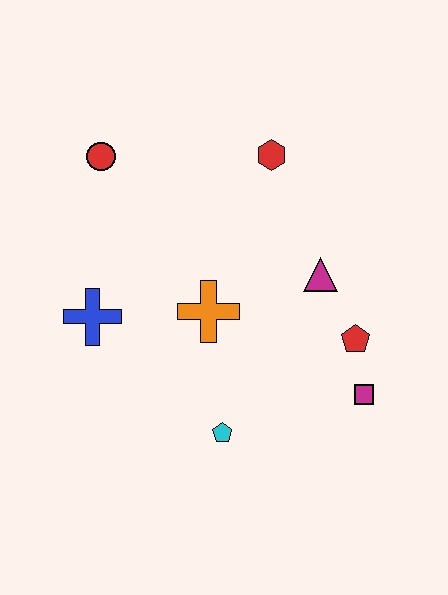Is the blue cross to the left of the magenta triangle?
Yes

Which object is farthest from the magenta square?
The red circle is farthest from the magenta square.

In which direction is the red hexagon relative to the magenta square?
The red hexagon is above the magenta square.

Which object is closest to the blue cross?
The orange cross is closest to the blue cross.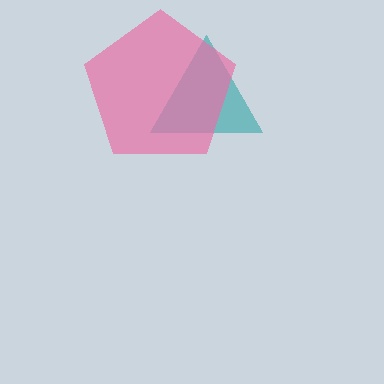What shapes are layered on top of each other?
The layered shapes are: a teal triangle, a pink pentagon.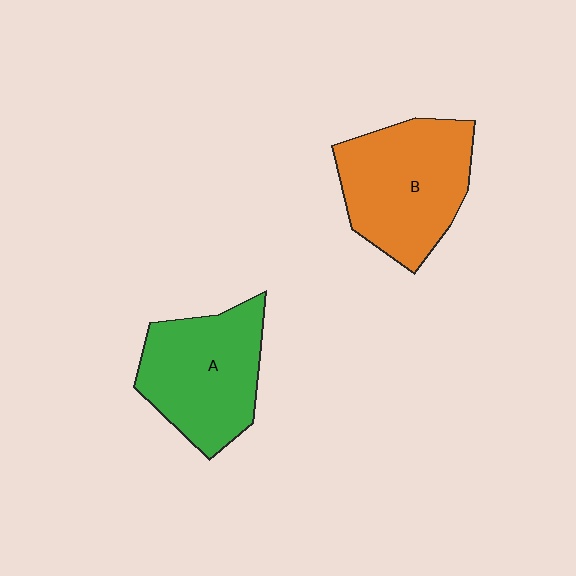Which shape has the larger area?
Shape B (orange).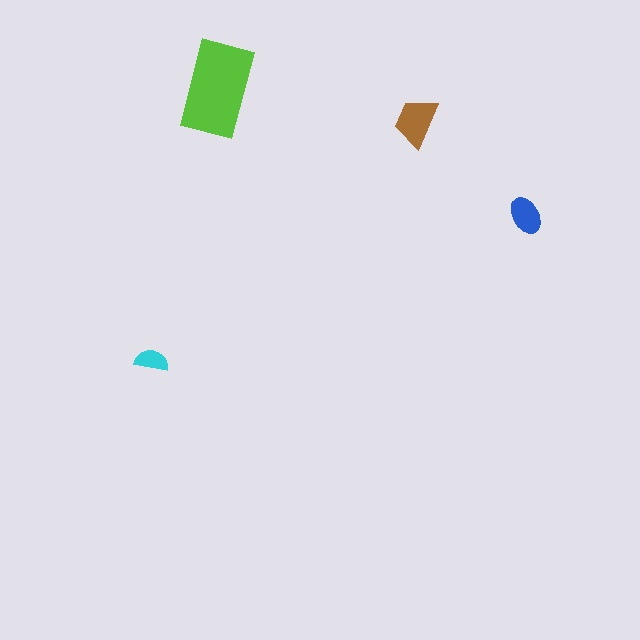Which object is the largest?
The lime rectangle.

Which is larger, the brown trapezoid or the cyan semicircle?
The brown trapezoid.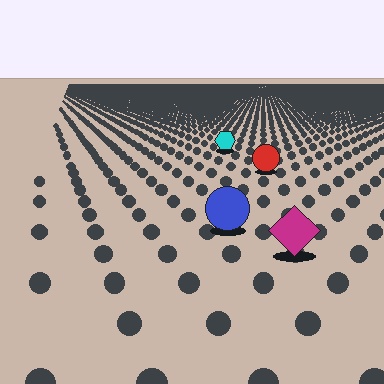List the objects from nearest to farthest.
From nearest to farthest: the magenta diamond, the blue circle, the red circle, the cyan hexagon.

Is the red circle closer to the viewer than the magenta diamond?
No. The magenta diamond is closer — you can tell from the texture gradient: the ground texture is coarser near it.